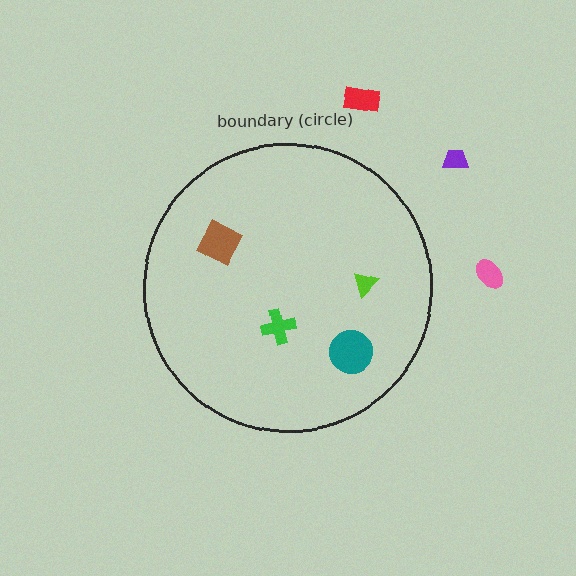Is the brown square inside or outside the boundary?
Inside.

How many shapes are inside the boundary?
4 inside, 3 outside.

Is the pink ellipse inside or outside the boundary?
Outside.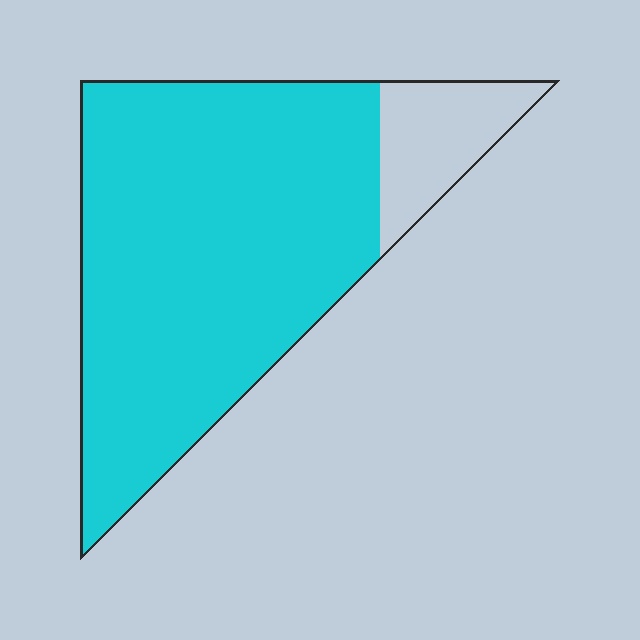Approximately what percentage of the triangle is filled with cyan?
Approximately 85%.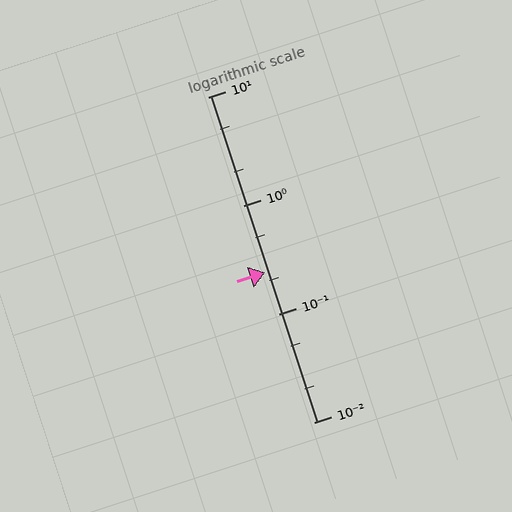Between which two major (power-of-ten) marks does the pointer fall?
The pointer is between 0.1 and 1.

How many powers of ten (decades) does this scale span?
The scale spans 3 decades, from 0.01 to 10.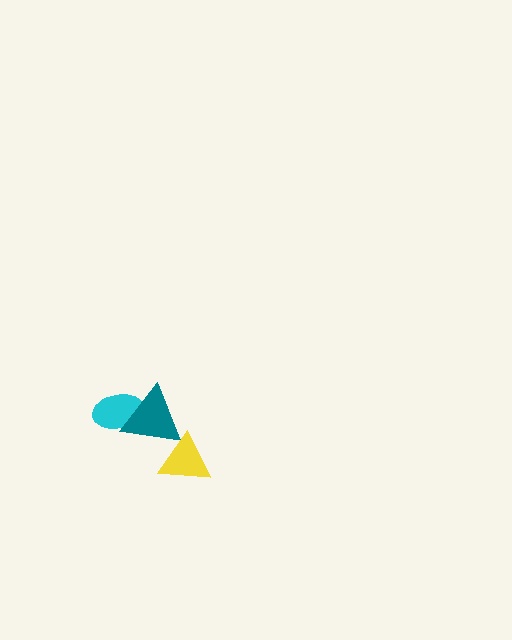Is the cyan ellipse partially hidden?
Yes, it is partially covered by another shape.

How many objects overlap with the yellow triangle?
1 object overlaps with the yellow triangle.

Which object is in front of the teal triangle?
The yellow triangle is in front of the teal triangle.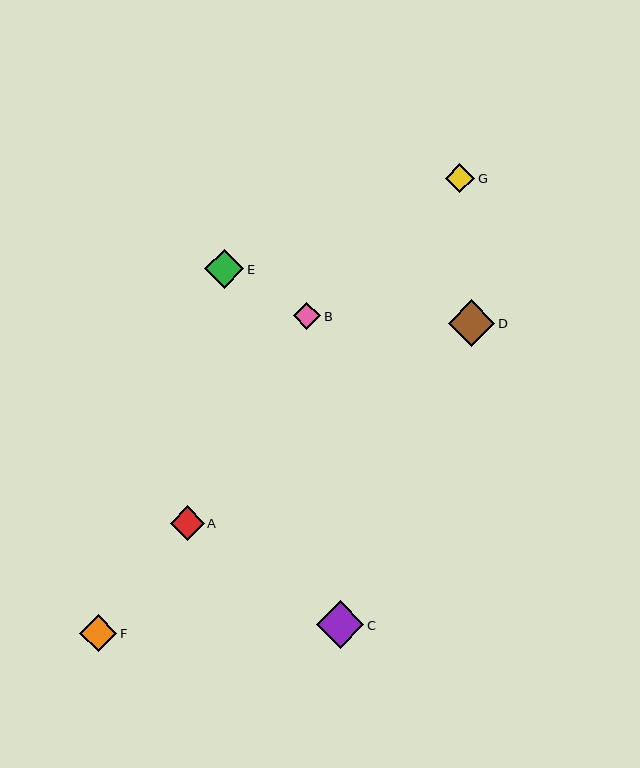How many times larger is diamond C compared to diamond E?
Diamond C is approximately 1.2 times the size of diamond E.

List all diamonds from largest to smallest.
From largest to smallest: C, D, E, F, A, G, B.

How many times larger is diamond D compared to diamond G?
Diamond D is approximately 1.6 times the size of diamond G.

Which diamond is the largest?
Diamond C is the largest with a size of approximately 47 pixels.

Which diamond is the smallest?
Diamond B is the smallest with a size of approximately 27 pixels.